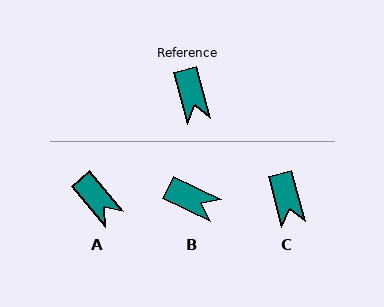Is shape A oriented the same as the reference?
No, it is off by about 25 degrees.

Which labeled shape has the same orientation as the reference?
C.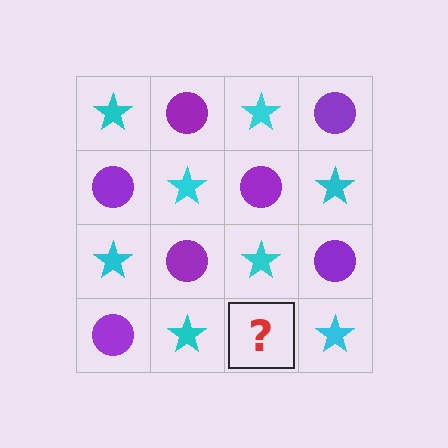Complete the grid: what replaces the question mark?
The question mark should be replaced with a purple circle.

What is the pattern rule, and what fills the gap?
The rule is that it alternates cyan star and purple circle in a checkerboard pattern. The gap should be filled with a purple circle.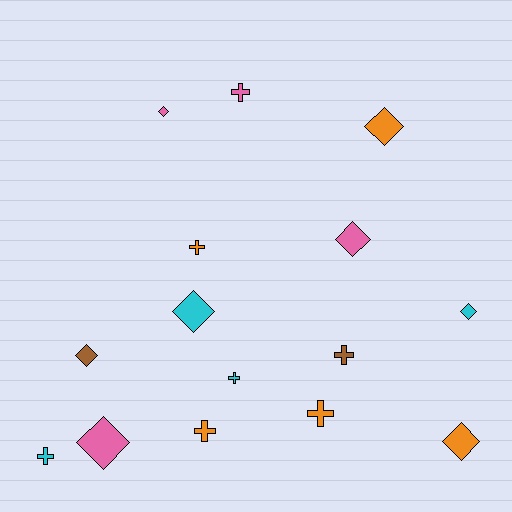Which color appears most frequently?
Orange, with 5 objects.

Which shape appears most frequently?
Diamond, with 8 objects.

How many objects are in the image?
There are 15 objects.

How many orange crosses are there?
There are 3 orange crosses.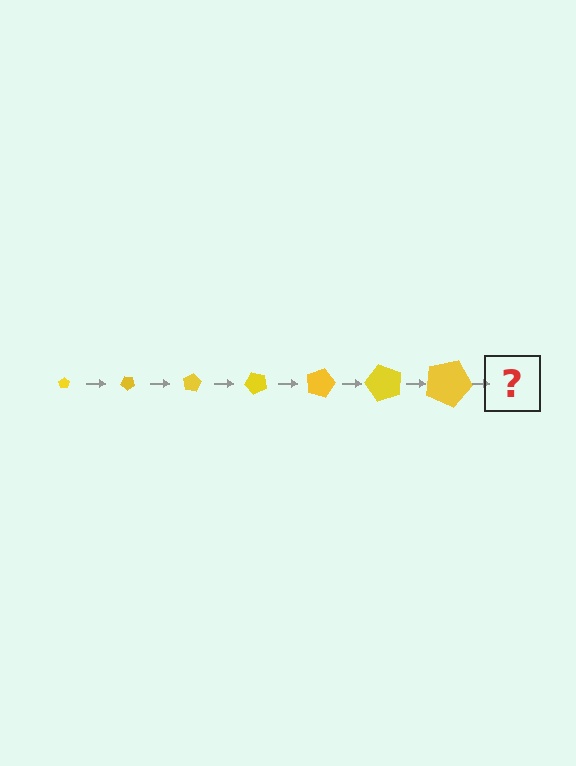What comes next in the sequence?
The next element should be a pentagon, larger than the previous one and rotated 280 degrees from the start.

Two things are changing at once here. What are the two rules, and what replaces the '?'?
The two rules are that the pentagon grows larger each step and it rotates 40 degrees each step. The '?' should be a pentagon, larger than the previous one and rotated 280 degrees from the start.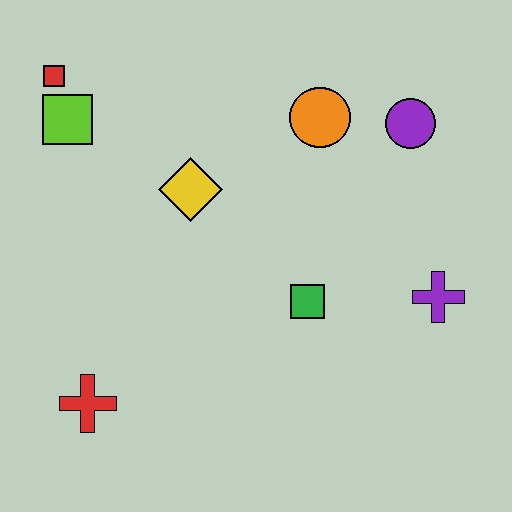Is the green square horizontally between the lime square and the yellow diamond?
No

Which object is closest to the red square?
The lime square is closest to the red square.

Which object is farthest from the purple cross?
The red square is farthest from the purple cross.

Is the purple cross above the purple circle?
No